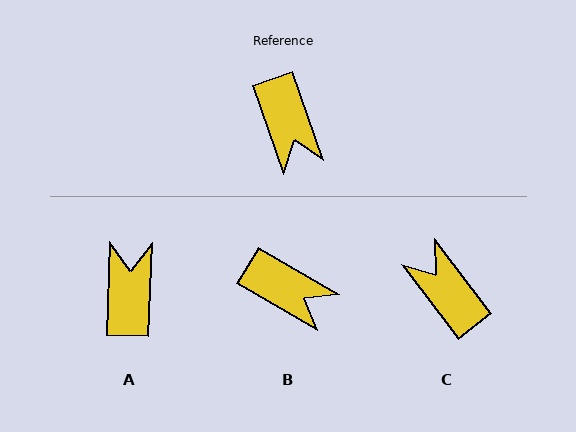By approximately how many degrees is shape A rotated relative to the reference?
Approximately 159 degrees counter-clockwise.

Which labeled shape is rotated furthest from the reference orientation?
C, about 161 degrees away.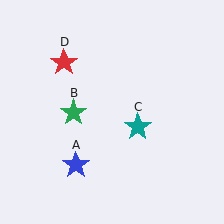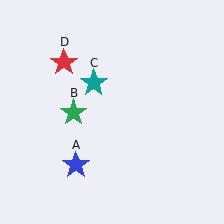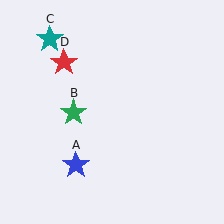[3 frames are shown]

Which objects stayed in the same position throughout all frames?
Blue star (object A) and green star (object B) and red star (object D) remained stationary.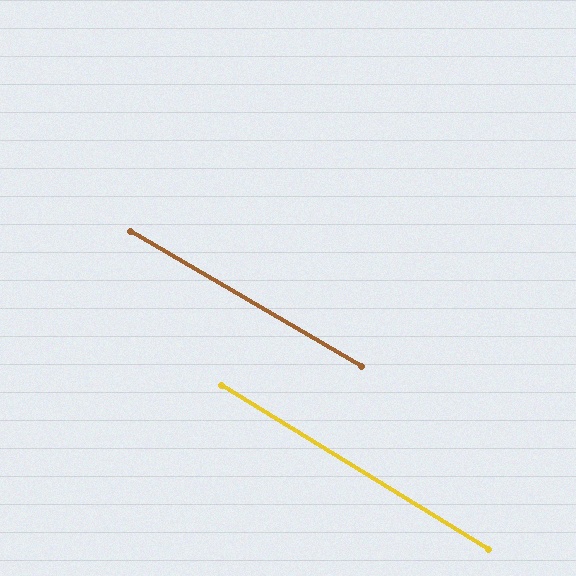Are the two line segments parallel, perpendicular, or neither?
Parallel — their directions differ by only 1.3°.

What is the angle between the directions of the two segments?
Approximately 1 degree.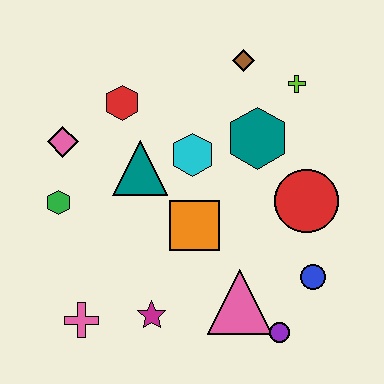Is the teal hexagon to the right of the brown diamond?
Yes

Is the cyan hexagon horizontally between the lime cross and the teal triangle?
Yes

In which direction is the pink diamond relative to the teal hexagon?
The pink diamond is to the left of the teal hexagon.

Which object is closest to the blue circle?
The purple circle is closest to the blue circle.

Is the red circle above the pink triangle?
Yes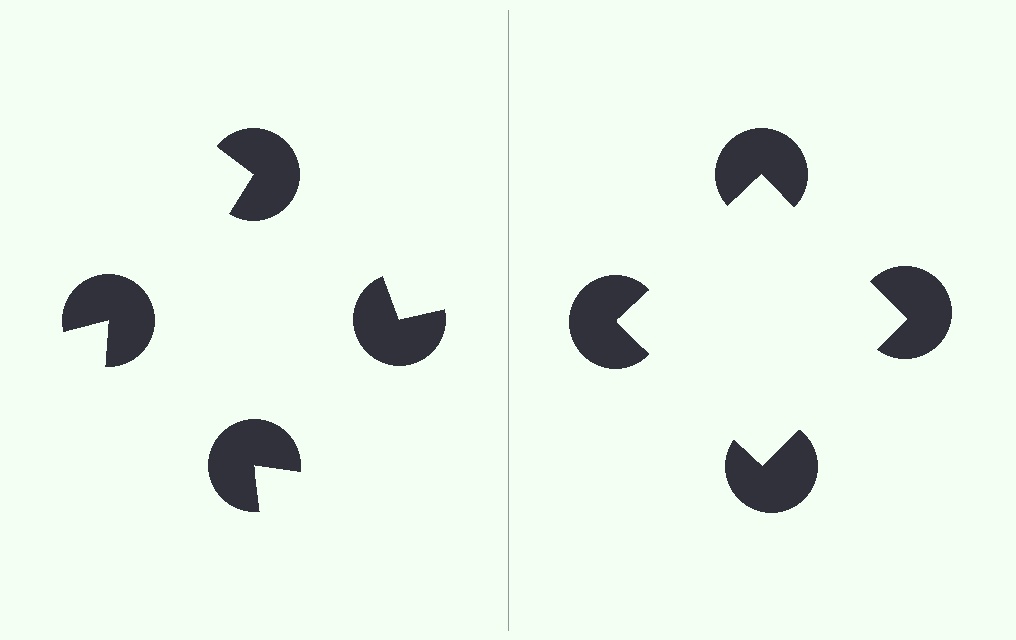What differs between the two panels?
The pac-man discs are positioned identically on both sides; only the wedge orientations differ. On the right they align to a square; on the left they are misaligned.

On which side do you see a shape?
An illusory square appears on the right side. On the left side the wedge cuts are rotated, so no coherent shape forms.